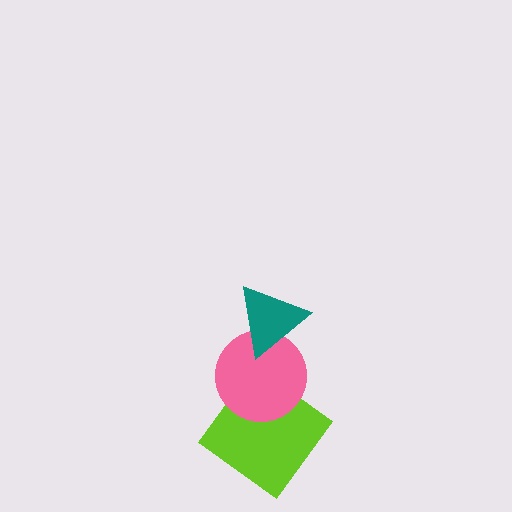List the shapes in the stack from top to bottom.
From top to bottom: the teal triangle, the pink circle, the lime diamond.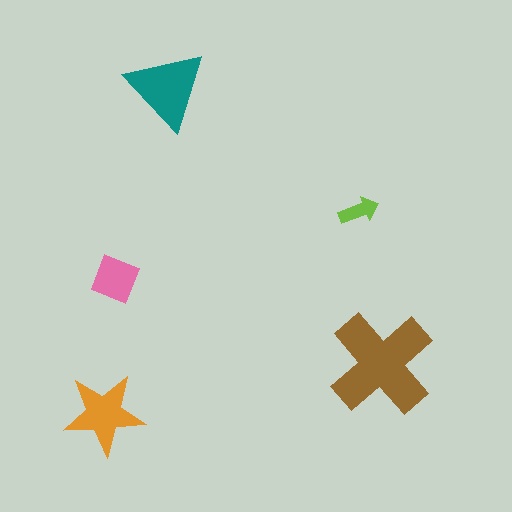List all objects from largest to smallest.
The brown cross, the teal triangle, the orange star, the pink square, the lime arrow.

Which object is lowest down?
The orange star is bottommost.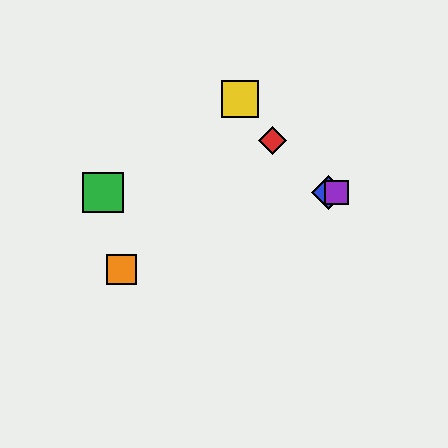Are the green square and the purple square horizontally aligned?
Yes, both are at y≈192.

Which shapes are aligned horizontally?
The blue diamond, the green square, the purple square are aligned horizontally.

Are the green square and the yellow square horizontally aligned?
No, the green square is at y≈192 and the yellow square is at y≈99.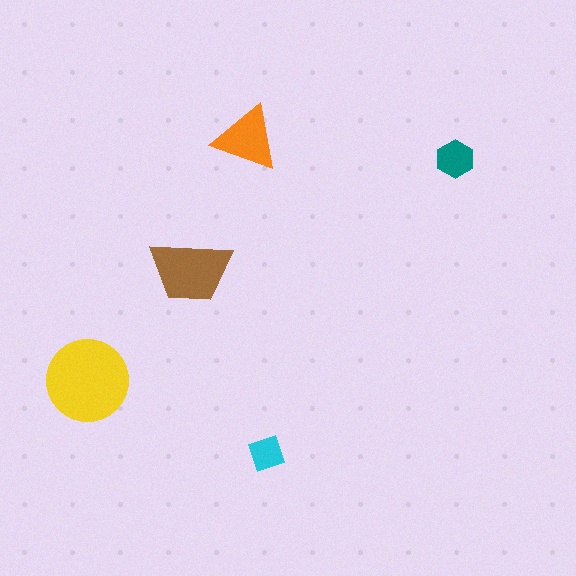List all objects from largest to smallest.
The yellow circle, the brown trapezoid, the orange triangle, the teal hexagon, the cyan square.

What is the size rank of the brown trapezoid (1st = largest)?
2nd.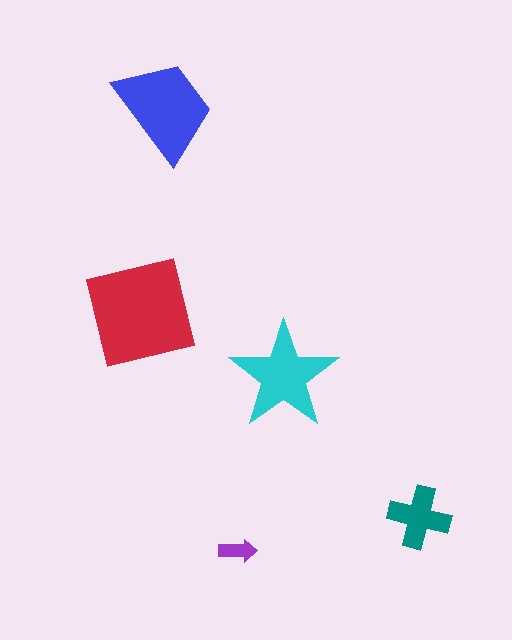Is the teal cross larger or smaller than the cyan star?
Smaller.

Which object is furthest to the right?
The teal cross is rightmost.